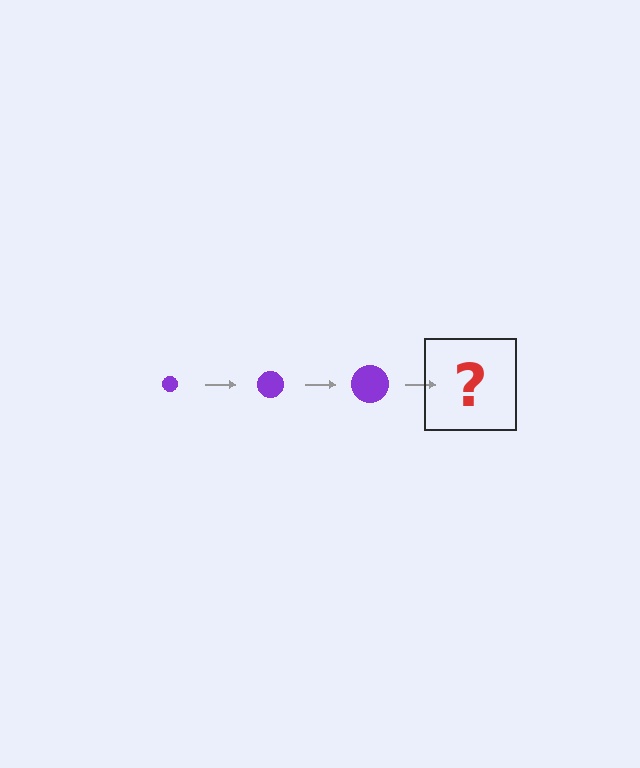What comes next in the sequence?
The next element should be a purple circle, larger than the previous one.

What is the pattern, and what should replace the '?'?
The pattern is that the circle gets progressively larger each step. The '?' should be a purple circle, larger than the previous one.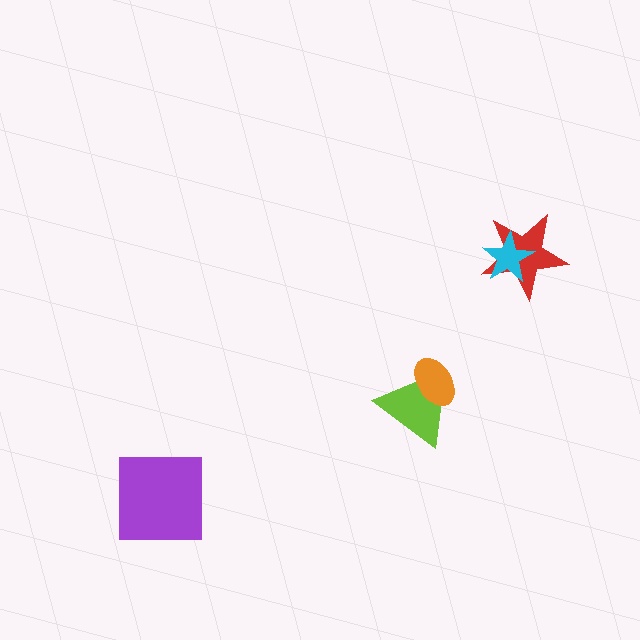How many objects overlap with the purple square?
0 objects overlap with the purple square.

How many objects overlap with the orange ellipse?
1 object overlaps with the orange ellipse.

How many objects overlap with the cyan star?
1 object overlaps with the cyan star.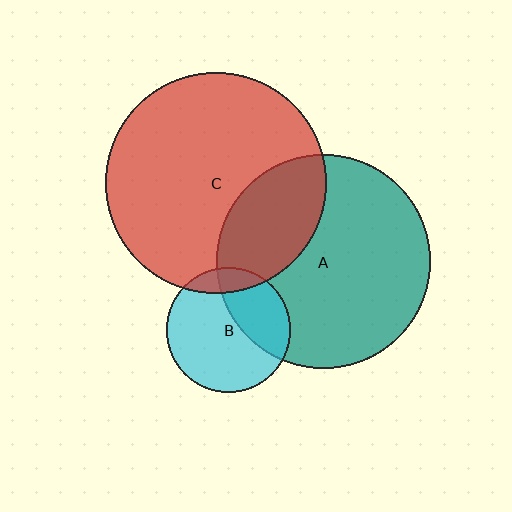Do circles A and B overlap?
Yes.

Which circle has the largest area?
Circle C (red).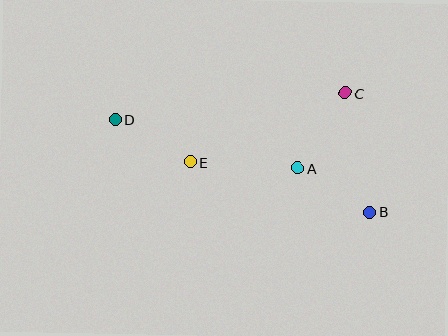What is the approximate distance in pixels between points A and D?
The distance between A and D is approximately 189 pixels.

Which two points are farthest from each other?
Points B and D are farthest from each other.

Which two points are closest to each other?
Points A and B are closest to each other.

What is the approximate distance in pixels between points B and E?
The distance between B and E is approximately 186 pixels.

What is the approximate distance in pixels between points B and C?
The distance between B and C is approximately 121 pixels.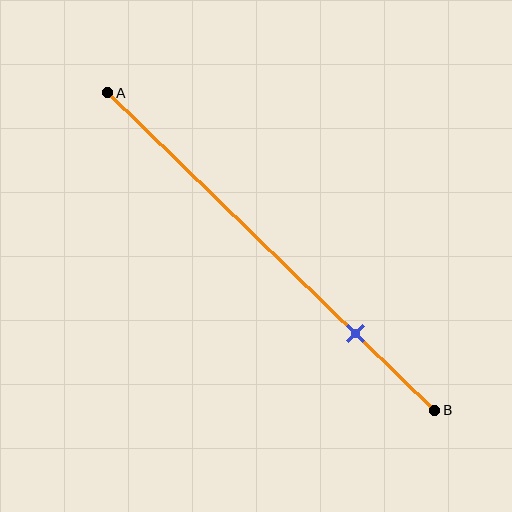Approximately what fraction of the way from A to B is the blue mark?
The blue mark is approximately 75% of the way from A to B.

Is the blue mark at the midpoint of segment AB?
No, the mark is at about 75% from A, not at the 50% midpoint.